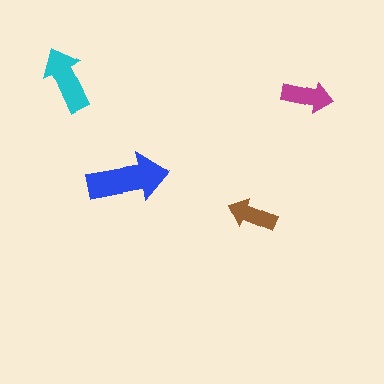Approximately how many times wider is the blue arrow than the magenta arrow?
About 1.5 times wider.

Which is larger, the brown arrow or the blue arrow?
The blue one.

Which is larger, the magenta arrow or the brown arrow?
The magenta one.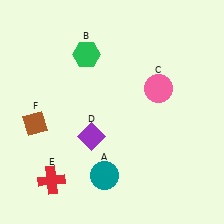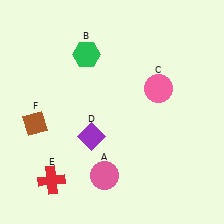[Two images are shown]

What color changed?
The circle (A) changed from teal in Image 1 to pink in Image 2.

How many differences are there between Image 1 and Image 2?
There is 1 difference between the two images.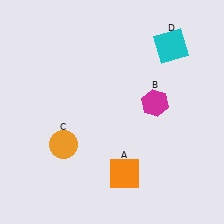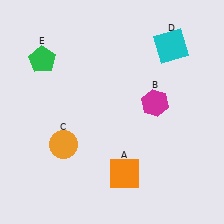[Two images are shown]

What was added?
A green pentagon (E) was added in Image 2.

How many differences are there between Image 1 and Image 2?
There is 1 difference between the two images.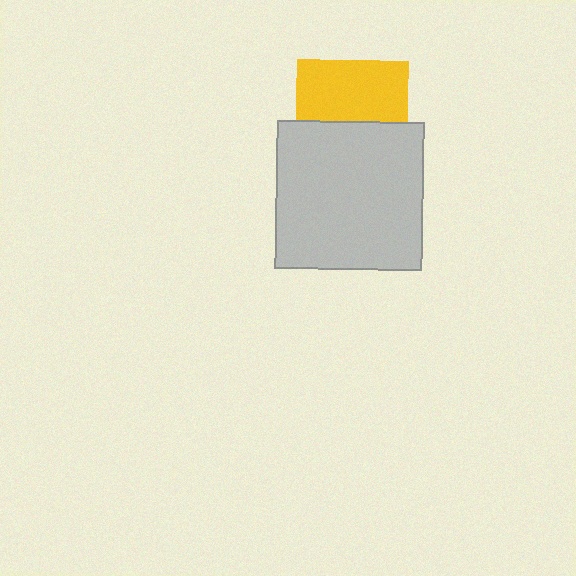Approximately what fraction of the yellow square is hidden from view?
Roughly 46% of the yellow square is hidden behind the light gray square.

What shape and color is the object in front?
The object in front is a light gray square.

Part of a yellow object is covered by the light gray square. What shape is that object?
It is a square.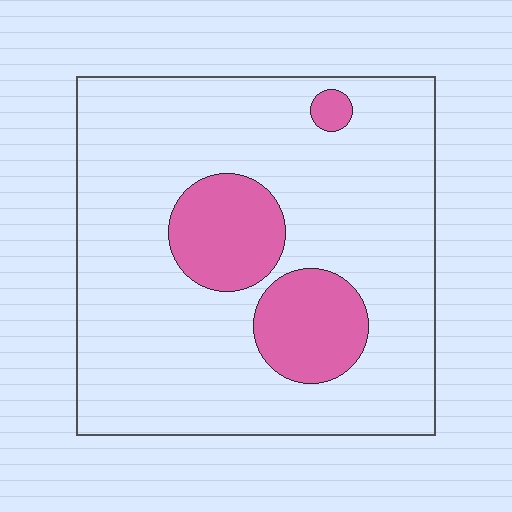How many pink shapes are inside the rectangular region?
3.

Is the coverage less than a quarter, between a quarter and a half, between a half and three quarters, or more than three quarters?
Less than a quarter.